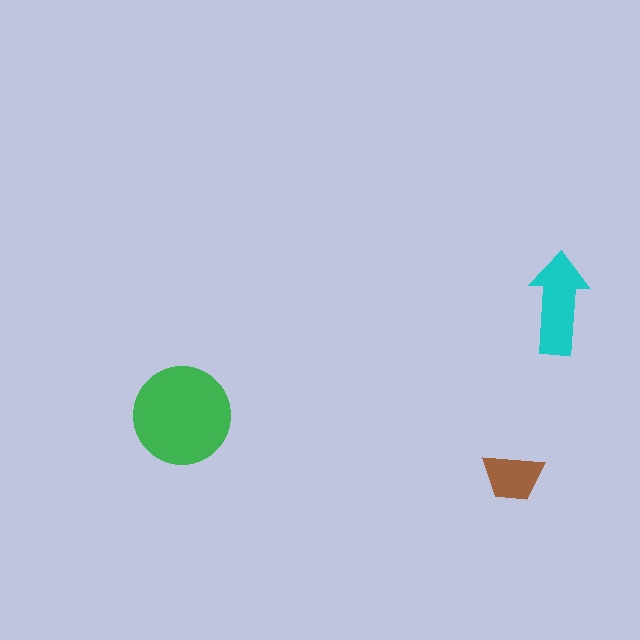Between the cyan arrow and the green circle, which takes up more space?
The green circle.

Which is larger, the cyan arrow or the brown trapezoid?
The cyan arrow.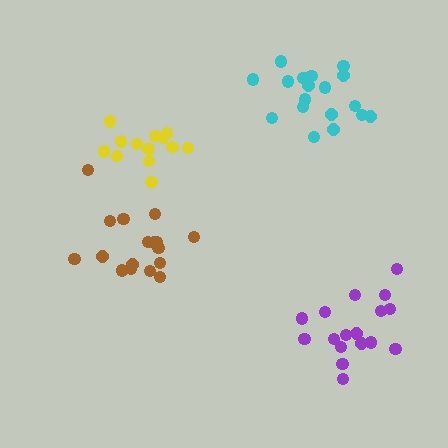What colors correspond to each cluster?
The clusters are colored: yellow, brown, purple, cyan.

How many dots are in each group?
Group 1: 13 dots, Group 2: 17 dots, Group 3: 17 dots, Group 4: 18 dots (65 total).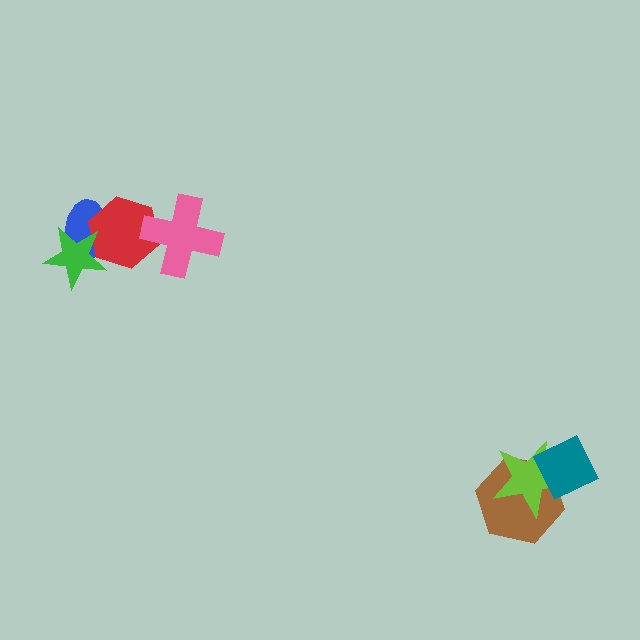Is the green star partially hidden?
No, no other shape covers it.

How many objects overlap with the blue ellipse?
2 objects overlap with the blue ellipse.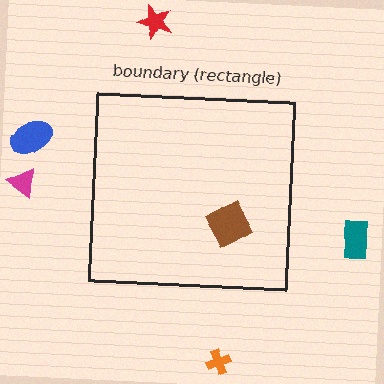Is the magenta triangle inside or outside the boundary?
Outside.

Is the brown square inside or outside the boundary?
Inside.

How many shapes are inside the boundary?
1 inside, 5 outside.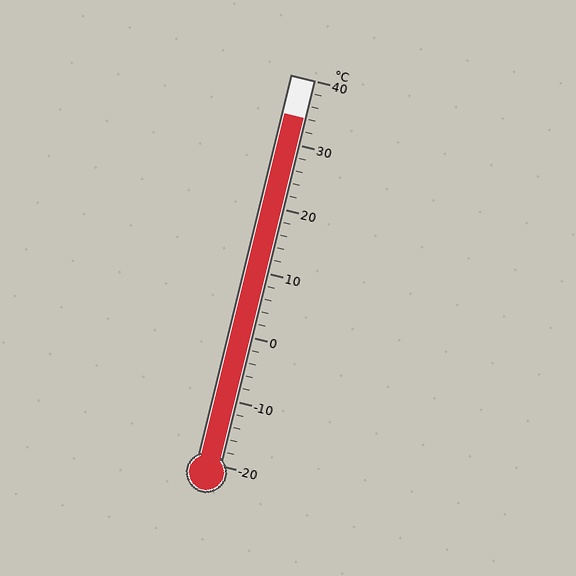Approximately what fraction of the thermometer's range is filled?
The thermometer is filled to approximately 90% of its range.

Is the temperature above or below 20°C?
The temperature is above 20°C.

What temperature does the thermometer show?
The thermometer shows approximately 34°C.